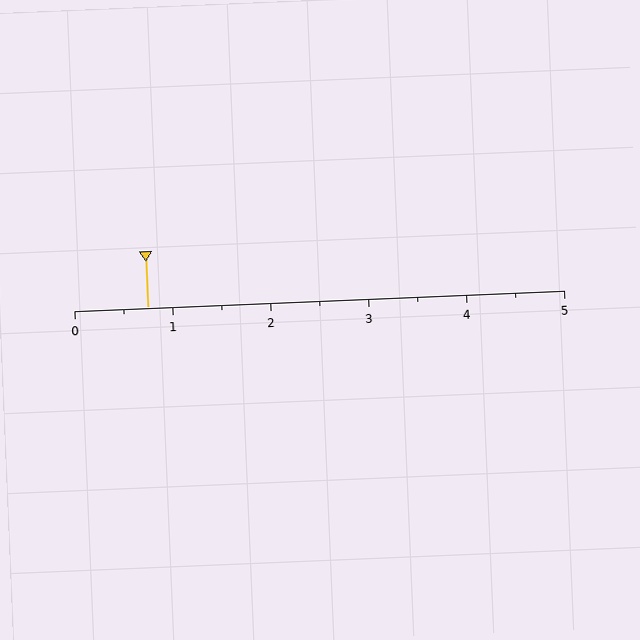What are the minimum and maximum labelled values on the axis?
The axis runs from 0 to 5.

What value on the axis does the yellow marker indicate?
The marker indicates approximately 0.8.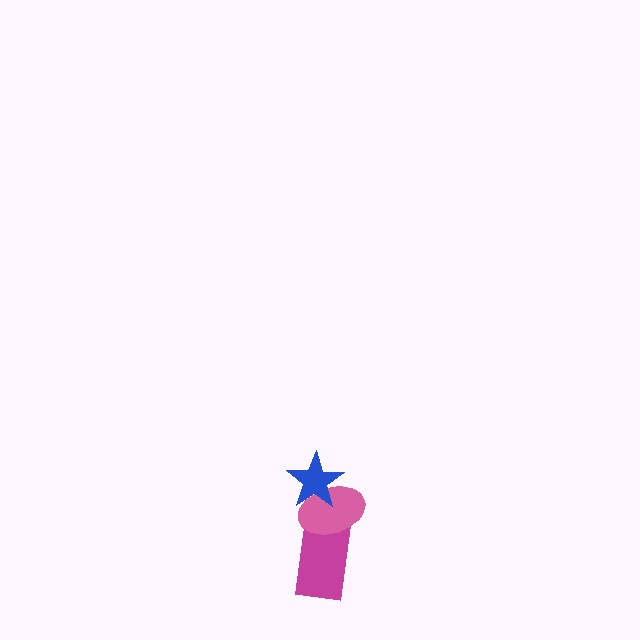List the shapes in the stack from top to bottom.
From top to bottom: the blue star, the pink ellipse, the magenta rectangle.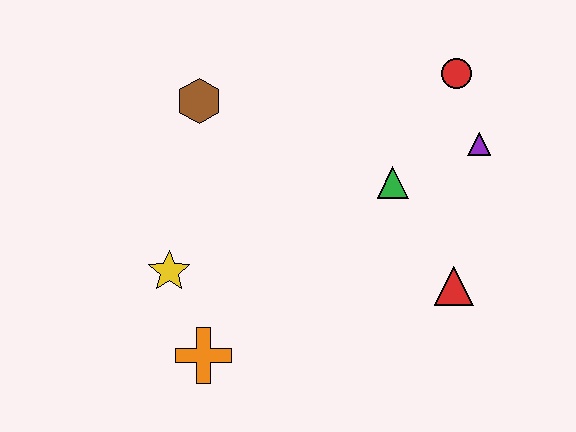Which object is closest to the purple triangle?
The red circle is closest to the purple triangle.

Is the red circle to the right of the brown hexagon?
Yes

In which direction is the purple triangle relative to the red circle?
The purple triangle is below the red circle.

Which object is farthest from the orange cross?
The red circle is farthest from the orange cross.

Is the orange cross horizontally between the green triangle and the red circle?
No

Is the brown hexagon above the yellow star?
Yes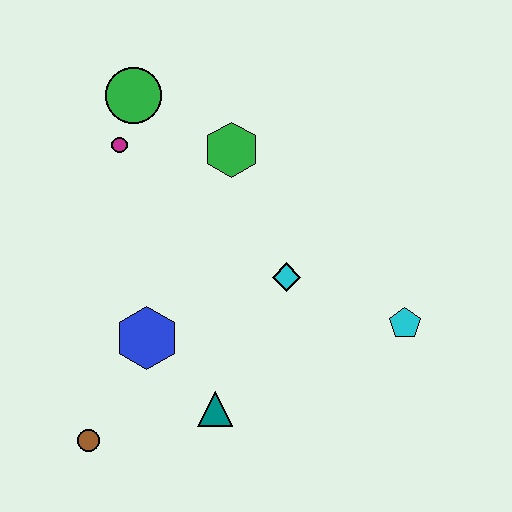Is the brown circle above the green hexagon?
No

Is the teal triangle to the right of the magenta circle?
Yes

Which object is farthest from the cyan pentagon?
The green circle is farthest from the cyan pentagon.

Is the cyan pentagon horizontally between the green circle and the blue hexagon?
No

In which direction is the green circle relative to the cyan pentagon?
The green circle is to the left of the cyan pentagon.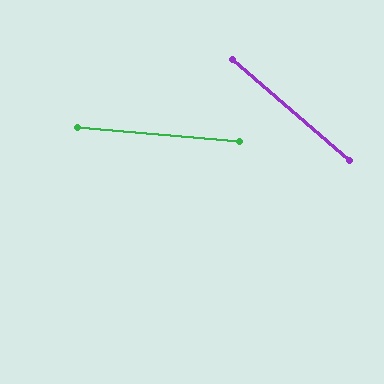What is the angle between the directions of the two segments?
Approximately 36 degrees.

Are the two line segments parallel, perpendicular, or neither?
Neither parallel nor perpendicular — they differ by about 36°.